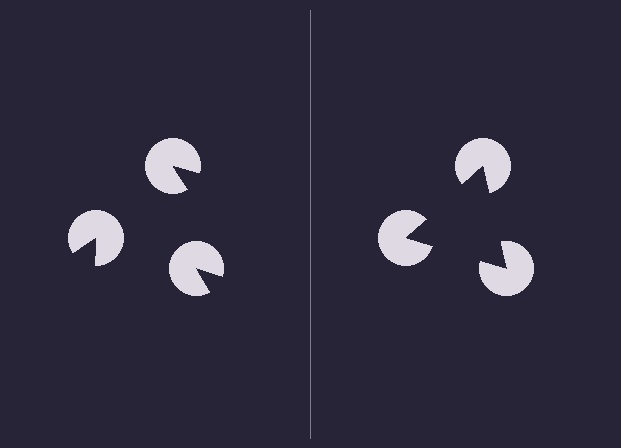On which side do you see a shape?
An illusory triangle appears on the right side. On the left side the wedge cuts are rotated, so no coherent shape forms.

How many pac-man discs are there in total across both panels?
6 — 3 on each side.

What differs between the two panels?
The pac-man discs are positioned identically on both sides; only the wedge orientations differ. On the right they align to a triangle; on the left they are misaligned.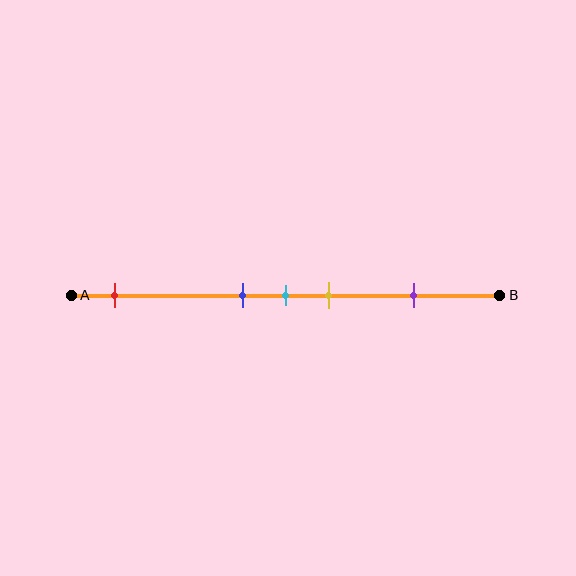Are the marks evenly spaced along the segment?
No, the marks are not evenly spaced.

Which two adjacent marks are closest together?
The blue and cyan marks are the closest adjacent pair.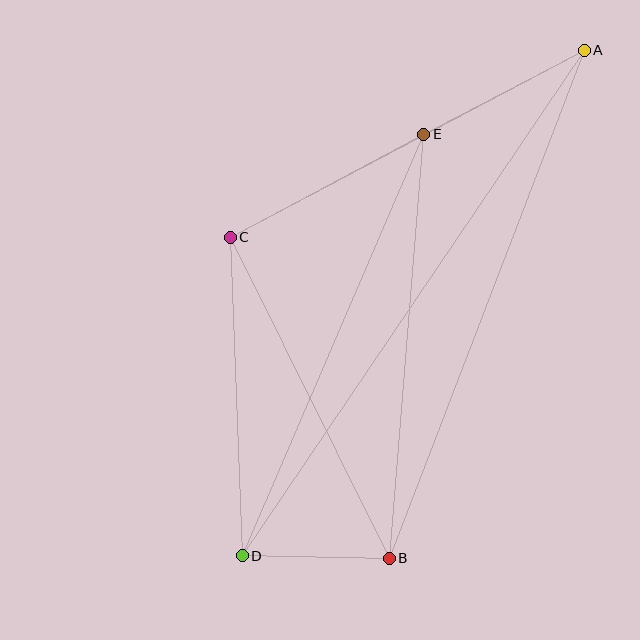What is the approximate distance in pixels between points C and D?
The distance between C and D is approximately 319 pixels.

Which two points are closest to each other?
Points B and D are closest to each other.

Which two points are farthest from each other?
Points A and D are farthest from each other.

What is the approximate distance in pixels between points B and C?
The distance between B and C is approximately 358 pixels.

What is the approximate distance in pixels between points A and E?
The distance between A and E is approximately 181 pixels.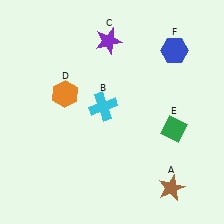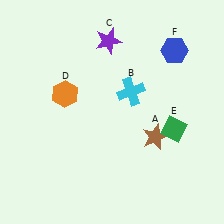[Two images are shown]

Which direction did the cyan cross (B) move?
The cyan cross (B) moved right.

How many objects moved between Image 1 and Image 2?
2 objects moved between the two images.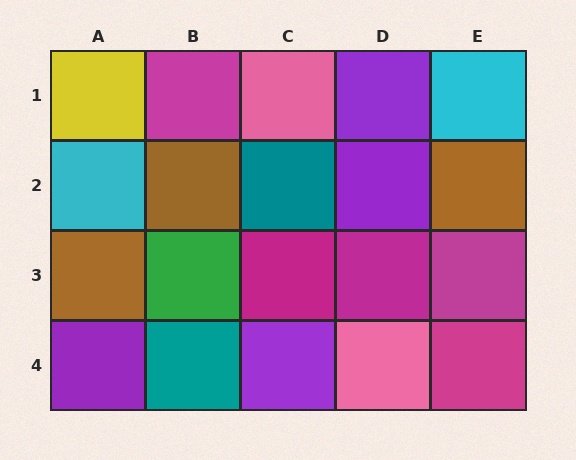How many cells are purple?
4 cells are purple.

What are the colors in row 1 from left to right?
Yellow, magenta, pink, purple, cyan.